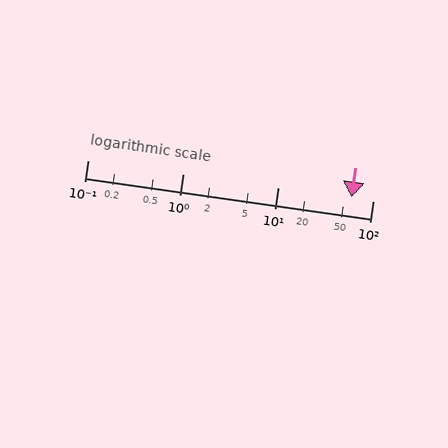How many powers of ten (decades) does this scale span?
The scale spans 3 decades, from 0.1 to 100.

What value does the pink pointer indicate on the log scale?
The pointer indicates approximately 59.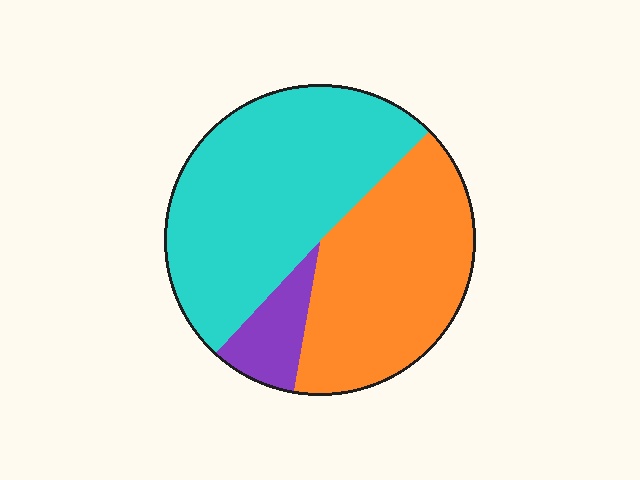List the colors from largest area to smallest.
From largest to smallest: cyan, orange, purple.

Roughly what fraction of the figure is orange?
Orange covers 40% of the figure.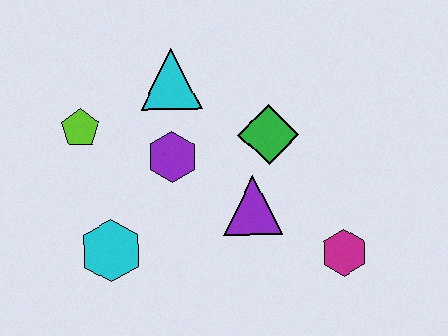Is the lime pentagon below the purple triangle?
No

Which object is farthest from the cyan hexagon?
The magenta hexagon is farthest from the cyan hexagon.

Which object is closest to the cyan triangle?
The purple hexagon is closest to the cyan triangle.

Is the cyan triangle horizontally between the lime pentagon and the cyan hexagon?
No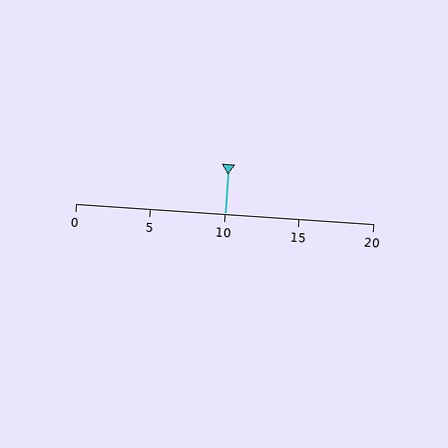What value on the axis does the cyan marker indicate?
The marker indicates approximately 10.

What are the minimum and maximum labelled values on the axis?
The axis runs from 0 to 20.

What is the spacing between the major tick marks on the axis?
The major ticks are spaced 5 apart.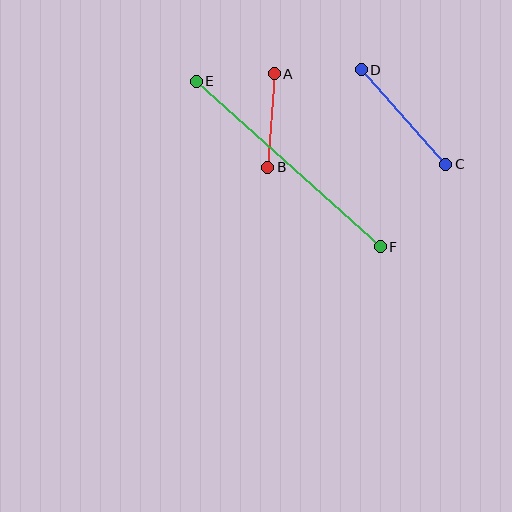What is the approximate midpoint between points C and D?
The midpoint is at approximately (403, 117) pixels.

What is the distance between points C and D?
The distance is approximately 127 pixels.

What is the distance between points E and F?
The distance is approximately 248 pixels.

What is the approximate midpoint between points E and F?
The midpoint is at approximately (288, 164) pixels.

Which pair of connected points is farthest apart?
Points E and F are farthest apart.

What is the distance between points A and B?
The distance is approximately 94 pixels.